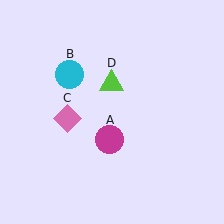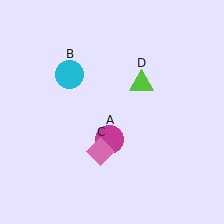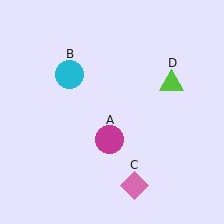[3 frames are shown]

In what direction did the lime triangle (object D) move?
The lime triangle (object D) moved right.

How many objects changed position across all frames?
2 objects changed position: pink diamond (object C), lime triangle (object D).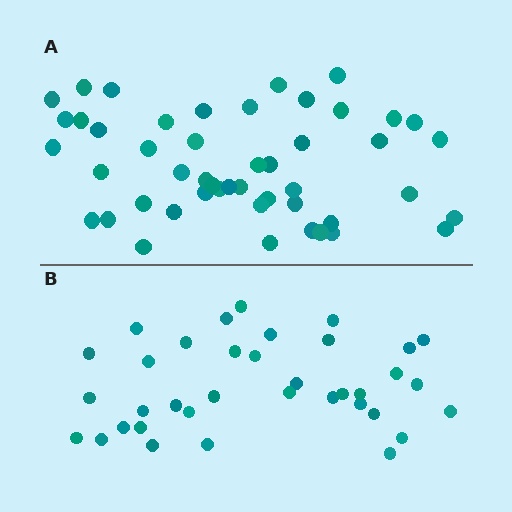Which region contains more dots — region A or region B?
Region A (the top region) has more dots.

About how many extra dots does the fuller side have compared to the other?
Region A has roughly 12 or so more dots than region B.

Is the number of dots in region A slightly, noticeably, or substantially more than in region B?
Region A has noticeably more, but not dramatically so. The ratio is roughly 1.3 to 1.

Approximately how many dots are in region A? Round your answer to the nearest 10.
About 50 dots. (The exact count is 48, which rounds to 50.)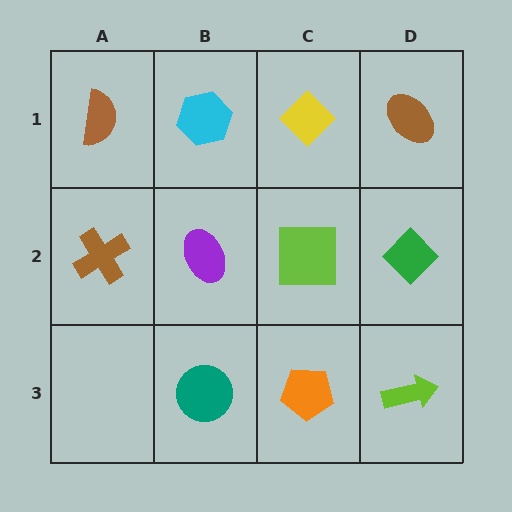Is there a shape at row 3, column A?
No, that cell is empty.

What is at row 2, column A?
A brown cross.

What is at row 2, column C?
A lime square.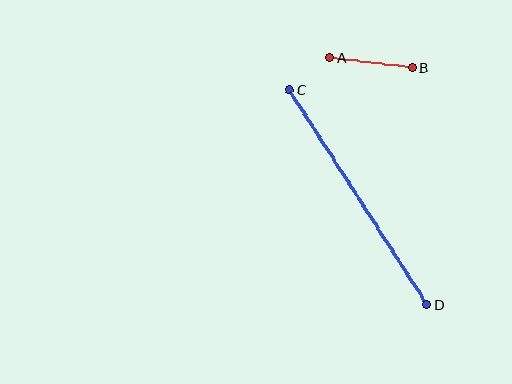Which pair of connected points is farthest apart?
Points C and D are farthest apart.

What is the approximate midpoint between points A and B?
The midpoint is at approximately (371, 62) pixels.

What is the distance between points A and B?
The distance is approximately 82 pixels.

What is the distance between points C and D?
The distance is approximately 255 pixels.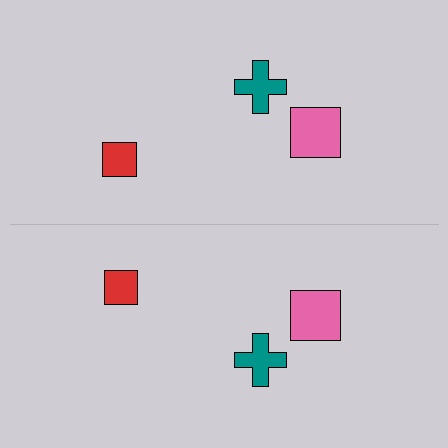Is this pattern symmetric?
Yes, this pattern has bilateral (reflection) symmetry.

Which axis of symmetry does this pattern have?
The pattern has a horizontal axis of symmetry running through the center of the image.